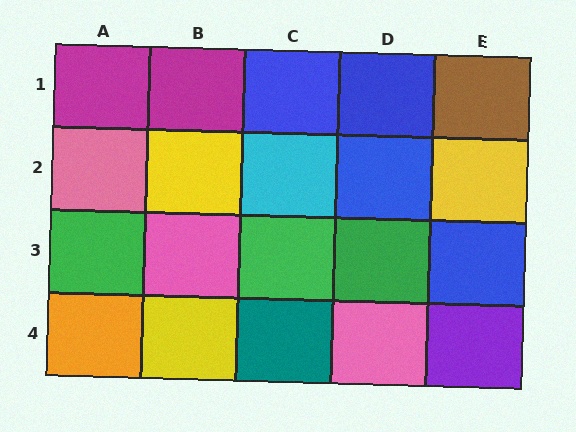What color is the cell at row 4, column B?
Yellow.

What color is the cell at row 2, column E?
Yellow.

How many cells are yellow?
3 cells are yellow.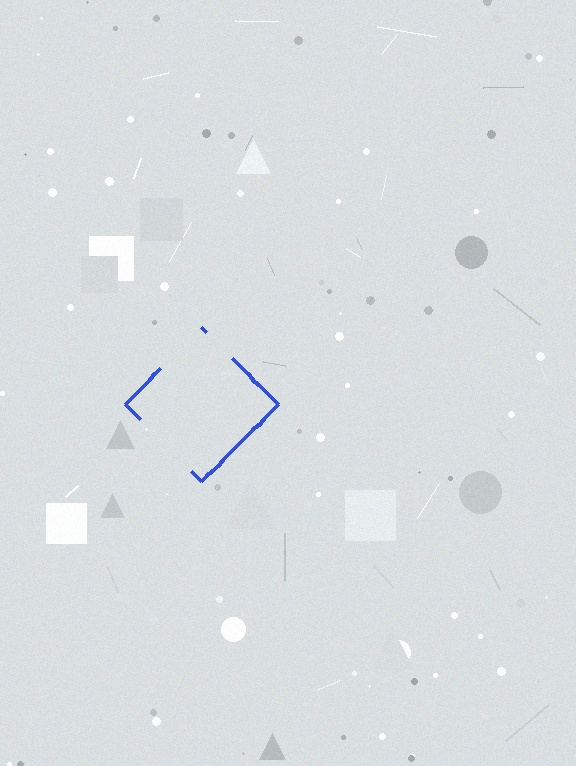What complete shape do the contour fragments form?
The contour fragments form a diamond.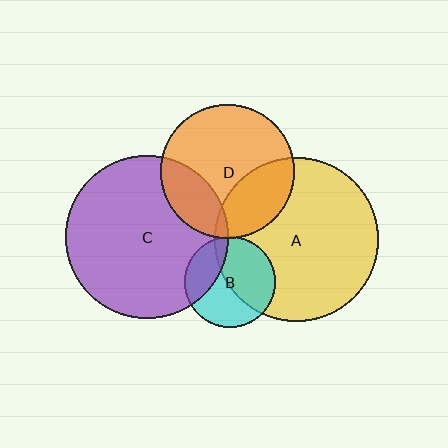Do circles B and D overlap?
Yes.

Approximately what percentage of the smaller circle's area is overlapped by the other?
Approximately 5%.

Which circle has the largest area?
Circle A (yellow).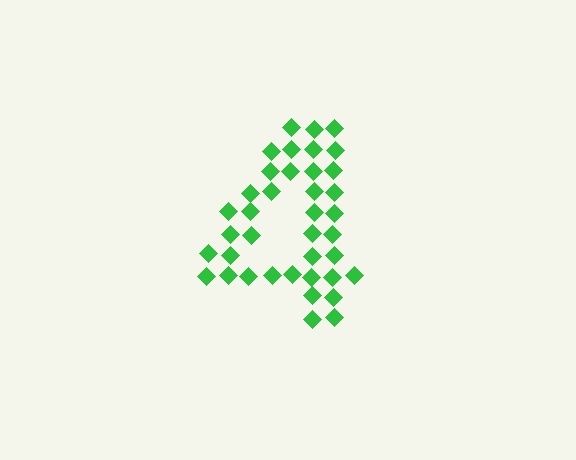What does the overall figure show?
The overall figure shows the digit 4.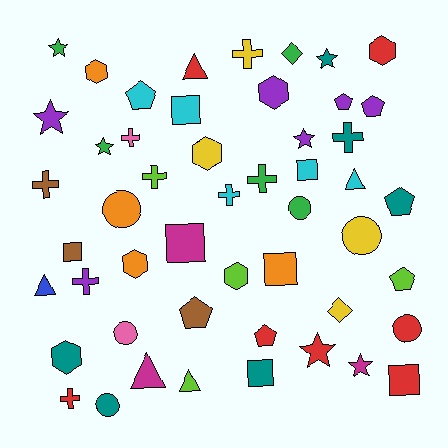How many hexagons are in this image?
There are 7 hexagons.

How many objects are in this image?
There are 50 objects.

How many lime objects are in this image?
There are 4 lime objects.